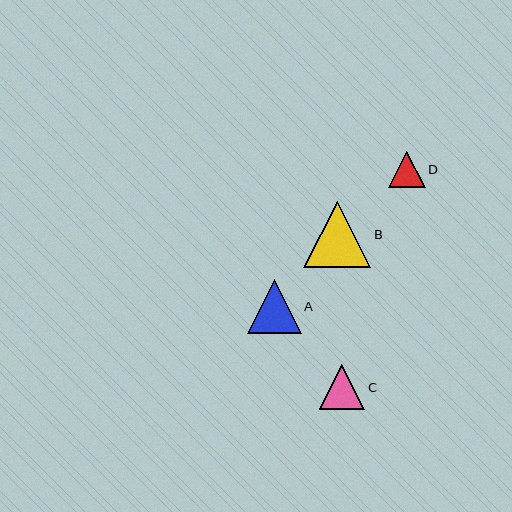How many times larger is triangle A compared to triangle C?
Triangle A is approximately 1.2 times the size of triangle C.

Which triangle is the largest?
Triangle B is the largest with a size of approximately 67 pixels.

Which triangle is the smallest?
Triangle D is the smallest with a size of approximately 36 pixels.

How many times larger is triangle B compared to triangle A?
Triangle B is approximately 1.2 times the size of triangle A.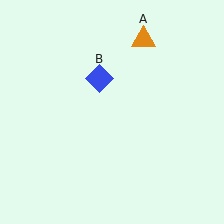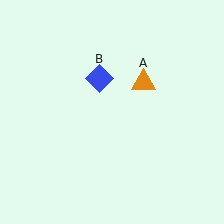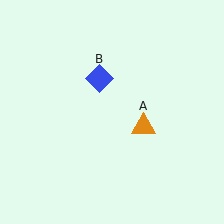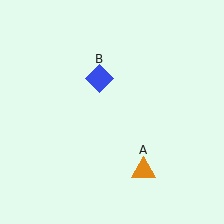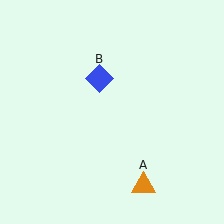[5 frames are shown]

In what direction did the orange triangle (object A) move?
The orange triangle (object A) moved down.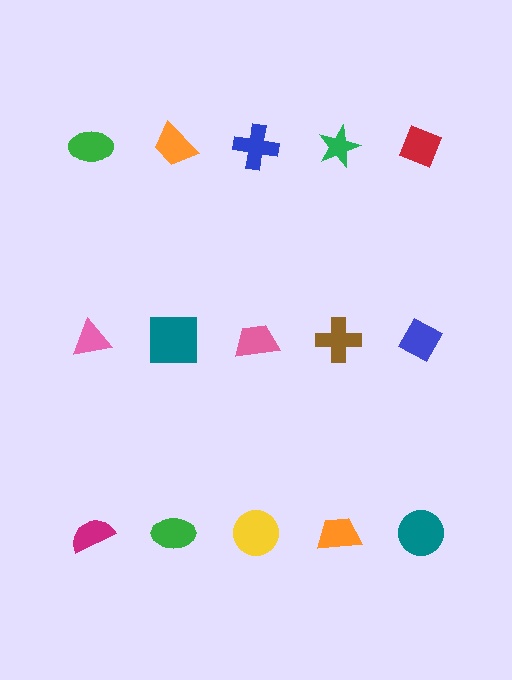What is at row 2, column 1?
A pink triangle.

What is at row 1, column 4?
A green star.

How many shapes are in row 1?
5 shapes.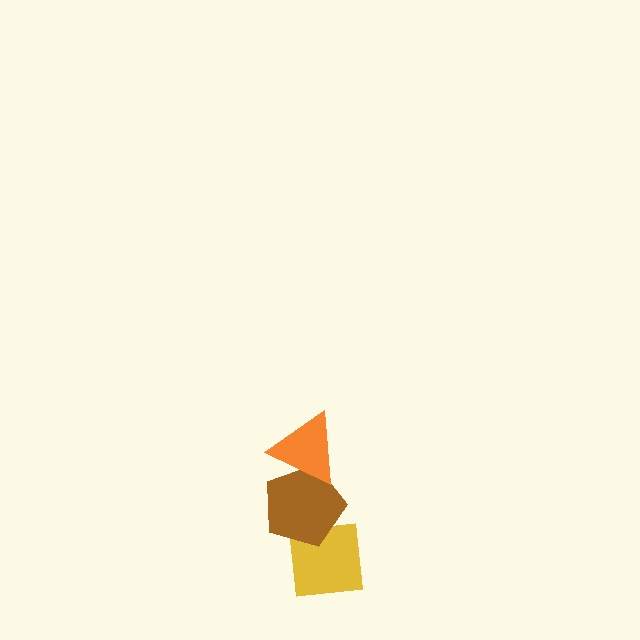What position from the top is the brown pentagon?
The brown pentagon is 2nd from the top.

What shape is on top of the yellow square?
The brown pentagon is on top of the yellow square.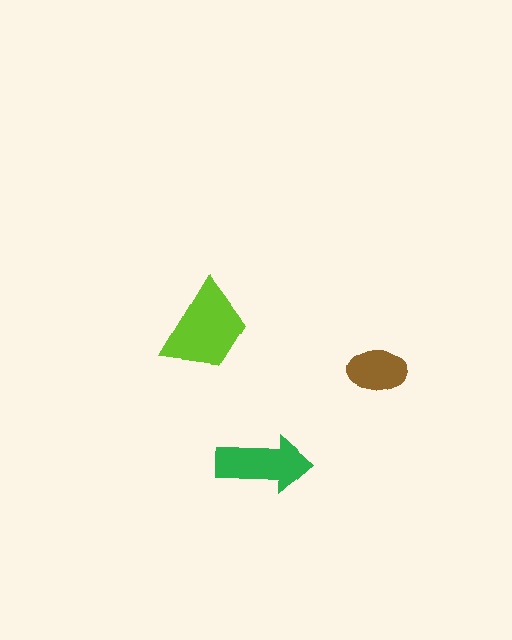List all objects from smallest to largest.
The brown ellipse, the green arrow, the lime trapezoid.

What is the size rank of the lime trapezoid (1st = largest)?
1st.